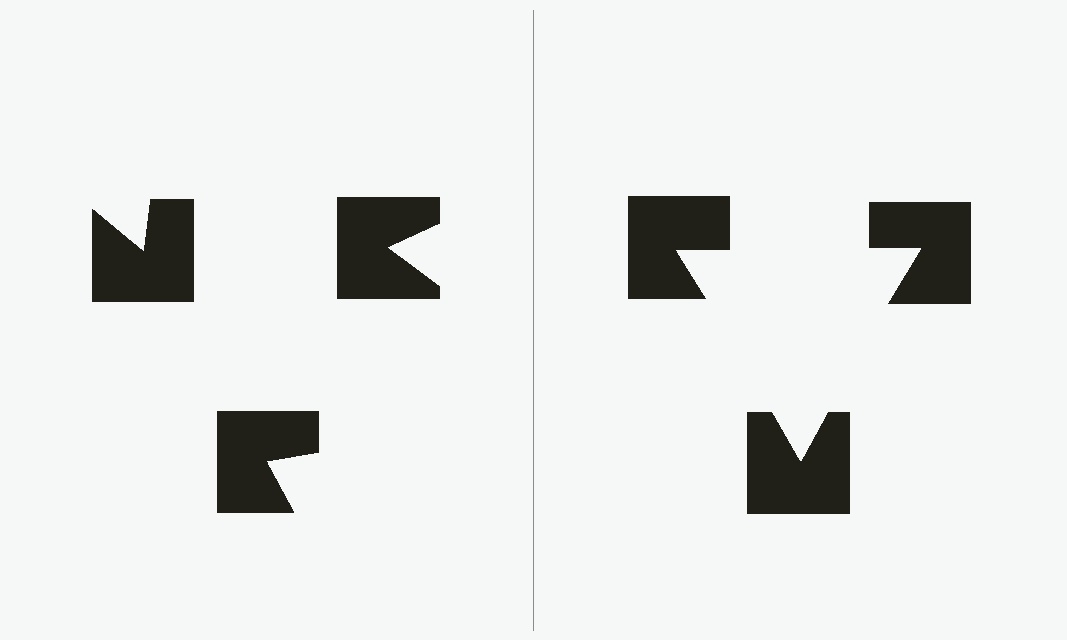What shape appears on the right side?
An illusory triangle.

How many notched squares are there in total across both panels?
6 — 3 on each side.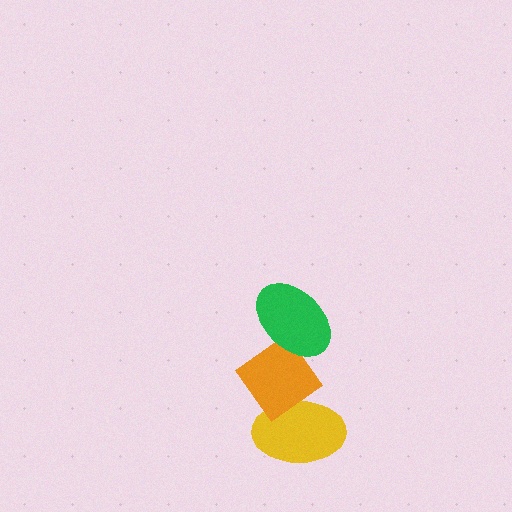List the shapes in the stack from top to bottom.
From top to bottom: the green ellipse, the orange diamond, the yellow ellipse.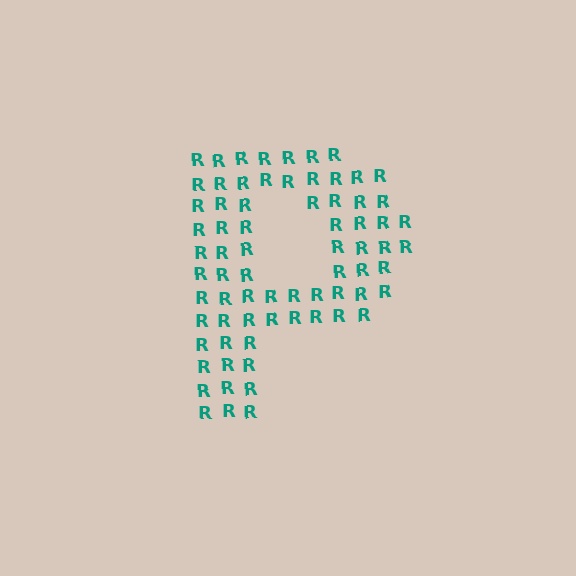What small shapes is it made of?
It is made of small letter R's.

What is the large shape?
The large shape is the letter P.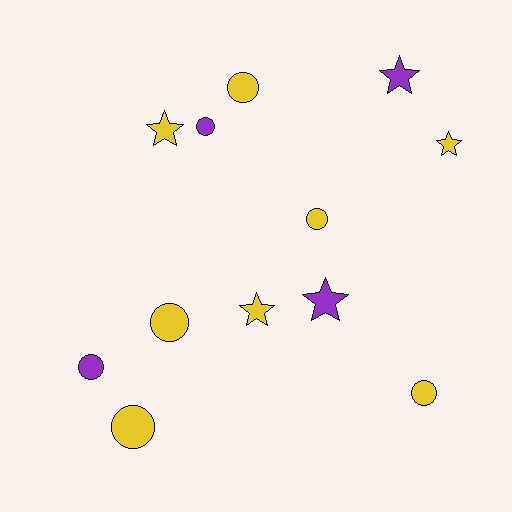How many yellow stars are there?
There are 3 yellow stars.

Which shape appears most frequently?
Circle, with 7 objects.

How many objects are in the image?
There are 12 objects.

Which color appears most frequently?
Yellow, with 8 objects.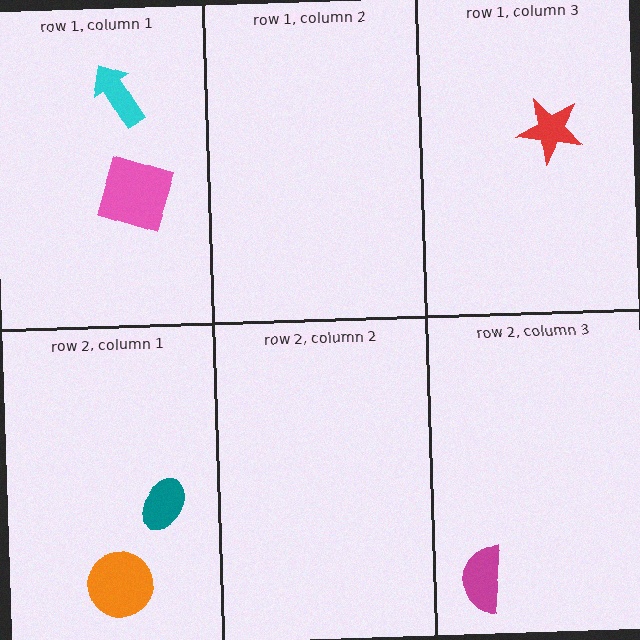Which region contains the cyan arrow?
The row 1, column 1 region.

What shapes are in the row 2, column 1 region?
The teal ellipse, the orange circle.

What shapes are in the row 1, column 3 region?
The red star.